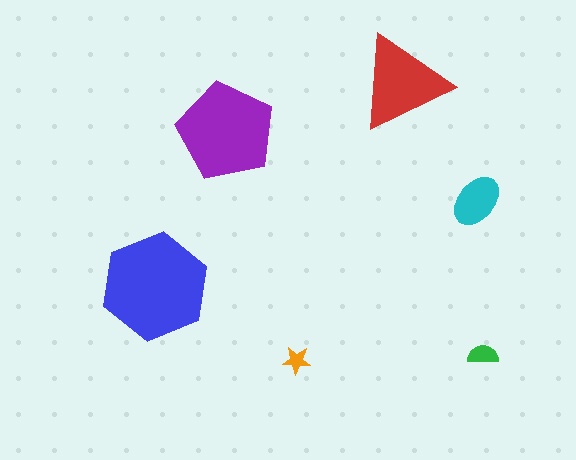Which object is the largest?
The blue hexagon.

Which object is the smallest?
The orange star.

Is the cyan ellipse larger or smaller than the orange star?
Larger.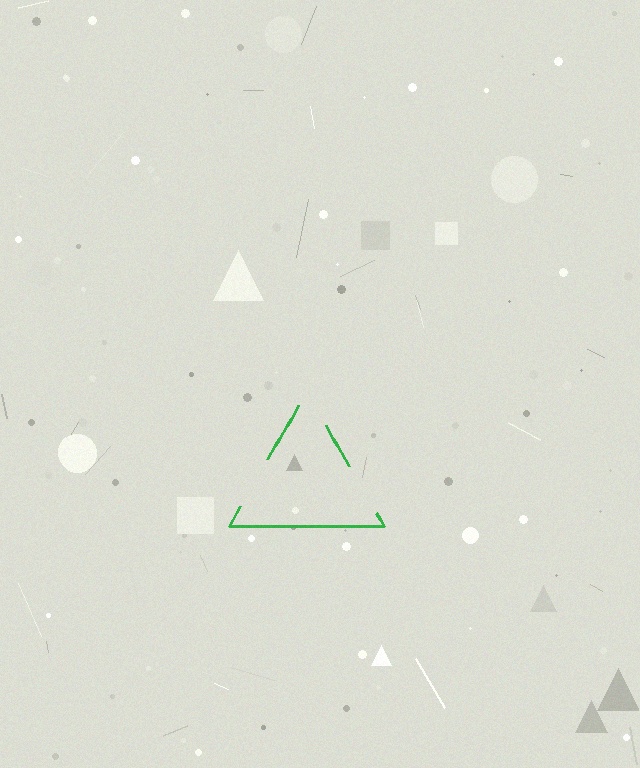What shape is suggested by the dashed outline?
The dashed outline suggests a triangle.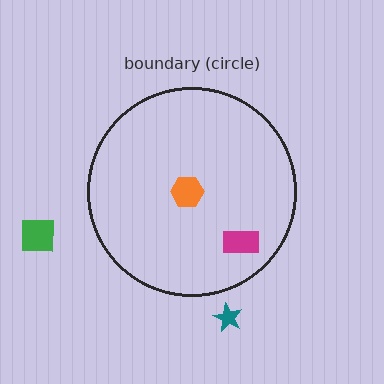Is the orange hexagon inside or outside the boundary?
Inside.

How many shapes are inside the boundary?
2 inside, 2 outside.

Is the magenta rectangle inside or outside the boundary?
Inside.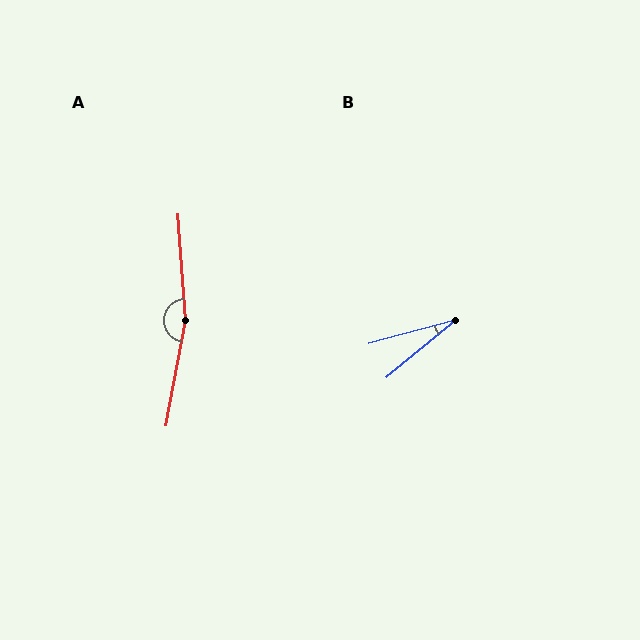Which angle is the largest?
A, at approximately 165 degrees.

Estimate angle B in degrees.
Approximately 24 degrees.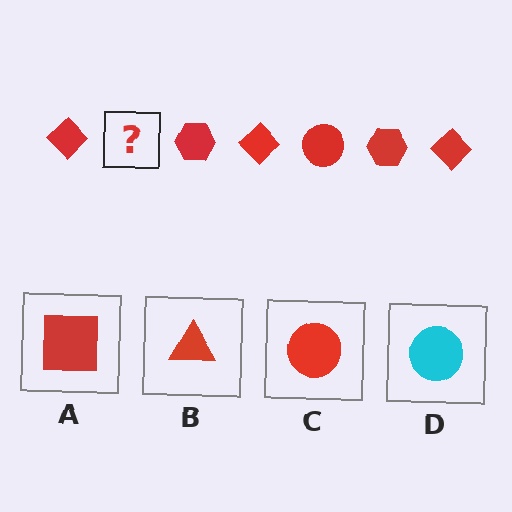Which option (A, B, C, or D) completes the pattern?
C.